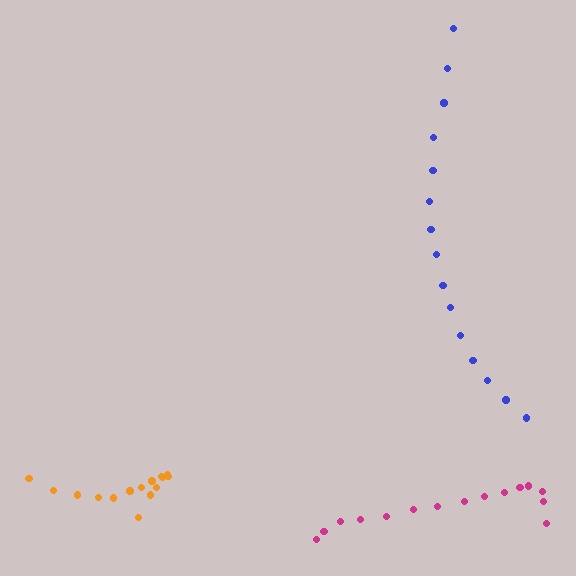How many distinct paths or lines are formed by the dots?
There are 3 distinct paths.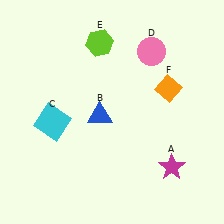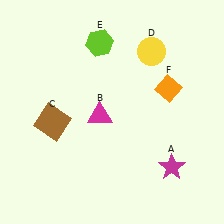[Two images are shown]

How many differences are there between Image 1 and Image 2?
There are 3 differences between the two images.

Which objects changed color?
B changed from blue to magenta. C changed from cyan to brown. D changed from pink to yellow.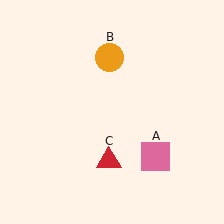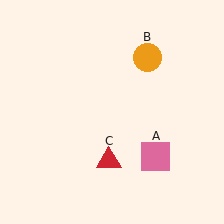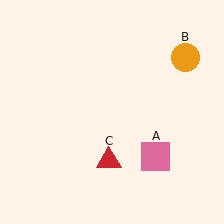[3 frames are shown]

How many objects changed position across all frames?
1 object changed position: orange circle (object B).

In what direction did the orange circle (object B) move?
The orange circle (object B) moved right.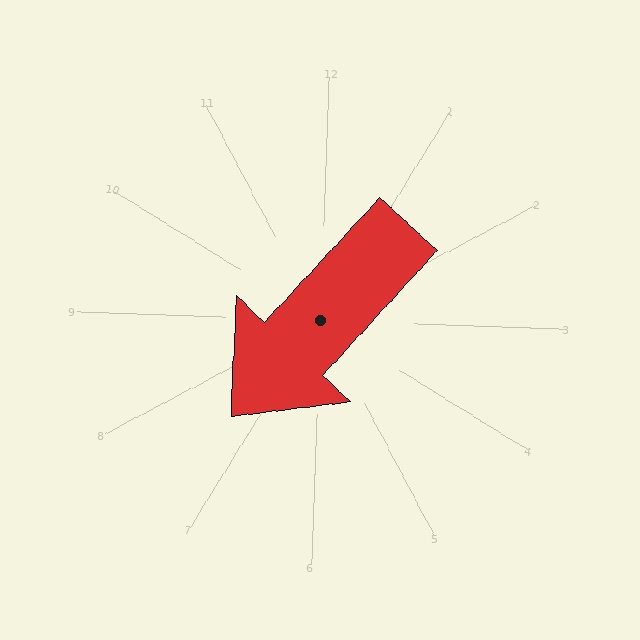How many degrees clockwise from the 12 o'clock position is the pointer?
Approximately 221 degrees.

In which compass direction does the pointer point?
Southwest.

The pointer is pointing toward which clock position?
Roughly 7 o'clock.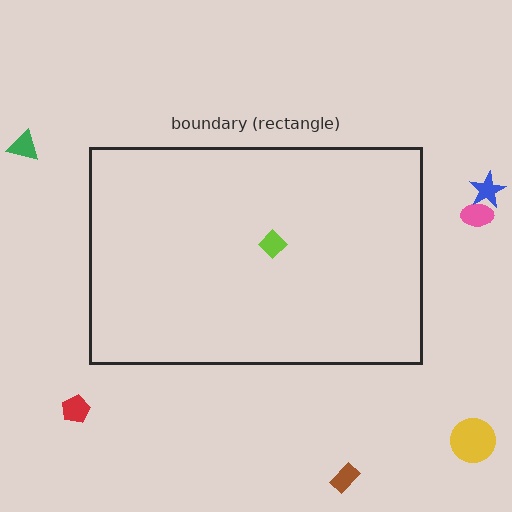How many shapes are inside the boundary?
1 inside, 6 outside.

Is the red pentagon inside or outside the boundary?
Outside.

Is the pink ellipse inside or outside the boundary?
Outside.